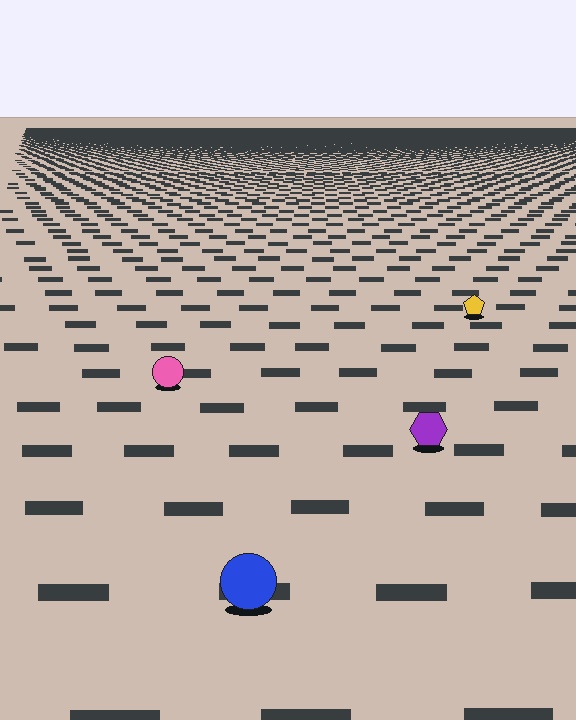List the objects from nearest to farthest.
From nearest to farthest: the blue circle, the purple hexagon, the pink circle, the yellow pentagon.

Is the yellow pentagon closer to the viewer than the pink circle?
No. The pink circle is closer — you can tell from the texture gradient: the ground texture is coarser near it.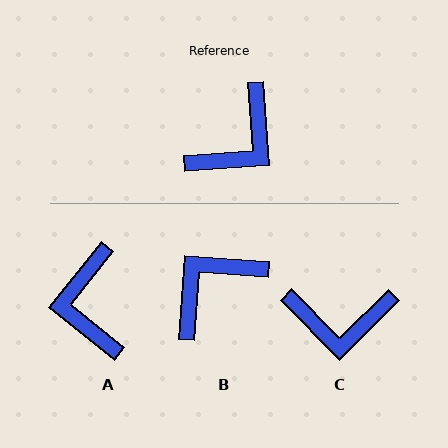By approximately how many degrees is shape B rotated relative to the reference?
Approximately 171 degrees counter-clockwise.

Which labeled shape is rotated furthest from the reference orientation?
B, about 171 degrees away.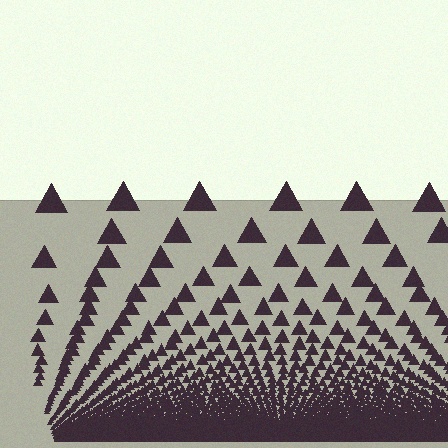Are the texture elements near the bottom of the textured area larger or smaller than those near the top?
Smaller. The gradient is inverted — elements near the bottom are smaller and denser.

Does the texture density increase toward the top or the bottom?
Density increases toward the bottom.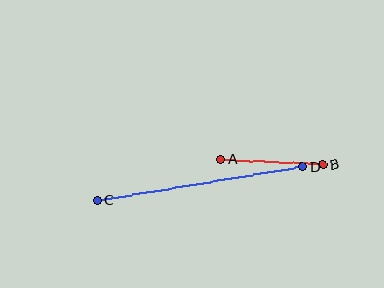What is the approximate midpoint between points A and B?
The midpoint is at approximately (272, 162) pixels.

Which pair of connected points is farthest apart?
Points C and D are farthest apart.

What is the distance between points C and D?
The distance is approximately 207 pixels.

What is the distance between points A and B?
The distance is approximately 102 pixels.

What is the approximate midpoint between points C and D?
The midpoint is at approximately (200, 184) pixels.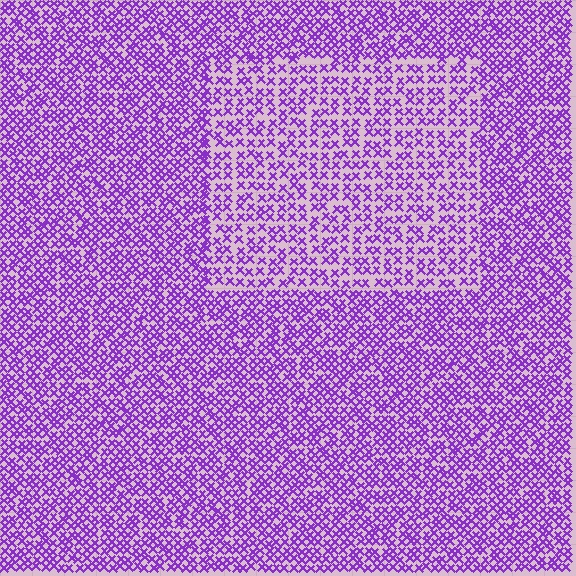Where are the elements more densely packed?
The elements are more densely packed outside the rectangle boundary.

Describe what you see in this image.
The image contains small purple elements arranged at two different densities. A rectangle-shaped region is visible where the elements are less densely packed than the surrounding area.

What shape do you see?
I see a rectangle.